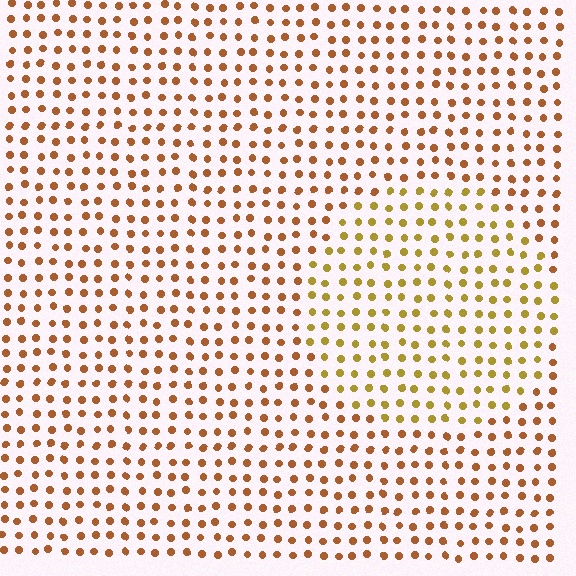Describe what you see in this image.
The image is filled with small brown elements in a uniform arrangement. A circle-shaped region is visible where the elements are tinted to a slightly different hue, forming a subtle color boundary.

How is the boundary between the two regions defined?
The boundary is defined purely by a slight shift in hue (about 28 degrees). Spacing, size, and orientation are identical on both sides.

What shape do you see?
I see a circle.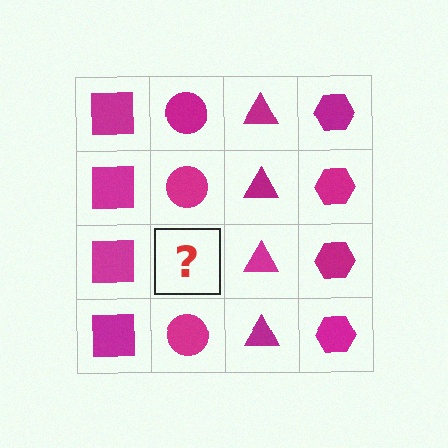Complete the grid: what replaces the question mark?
The question mark should be replaced with a magenta circle.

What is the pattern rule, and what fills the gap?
The rule is that each column has a consistent shape. The gap should be filled with a magenta circle.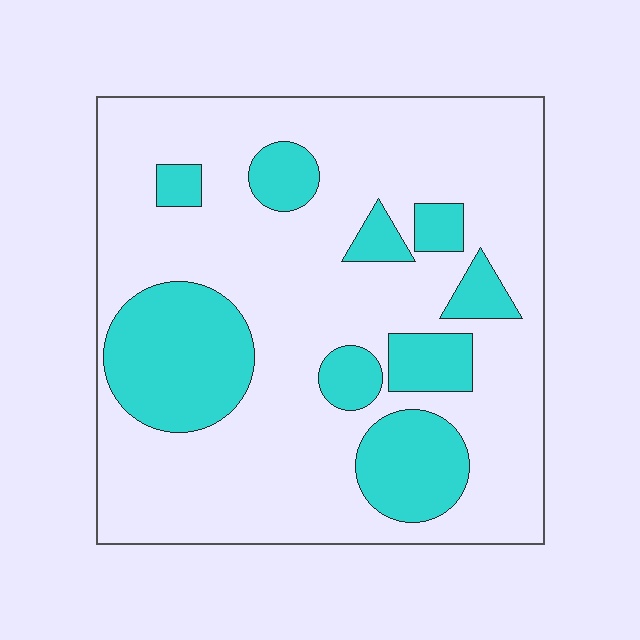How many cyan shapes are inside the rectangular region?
9.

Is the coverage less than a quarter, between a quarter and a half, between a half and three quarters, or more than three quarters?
Between a quarter and a half.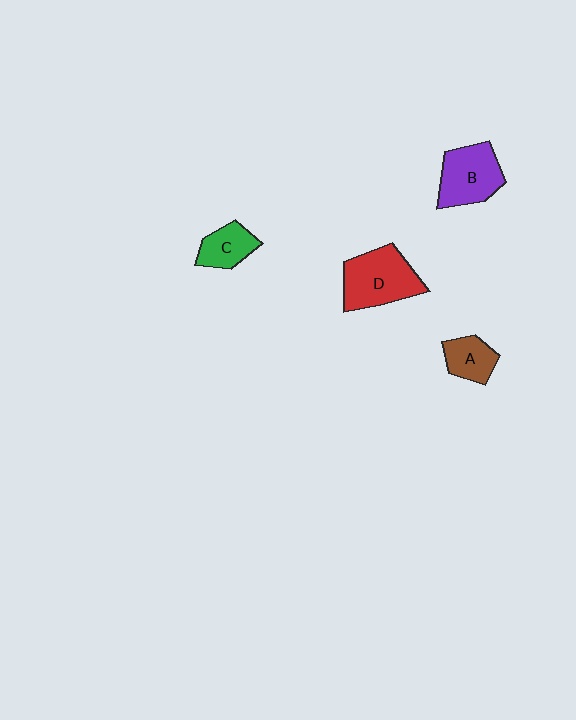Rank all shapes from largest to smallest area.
From largest to smallest: D (red), B (purple), C (green), A (brown).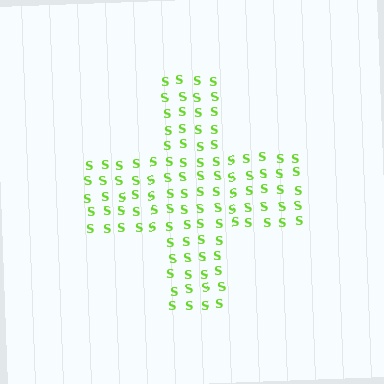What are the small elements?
The small elements are letter S's.